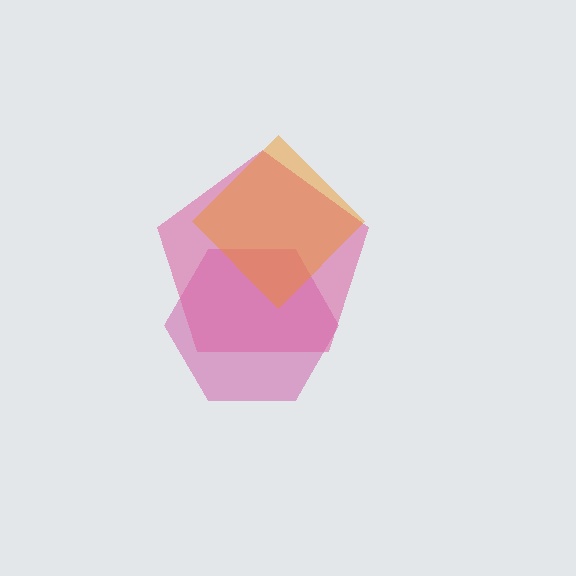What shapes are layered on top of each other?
The layered shapes are: a magenta hexagon, a pink pentagon, an orange diamond.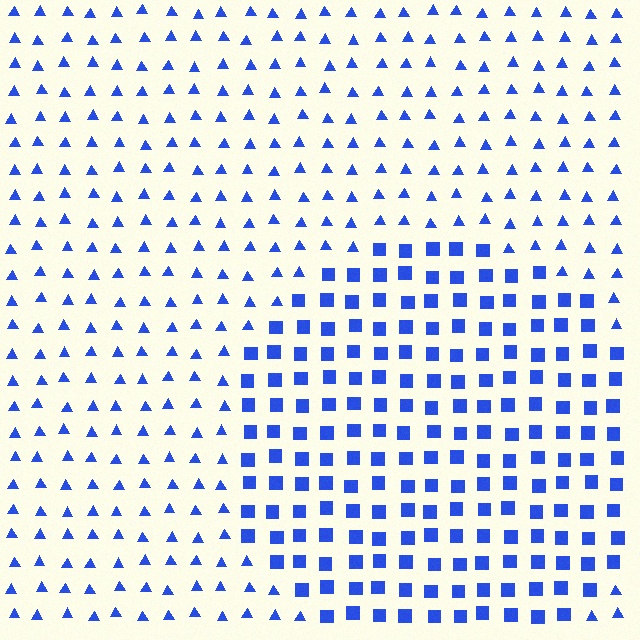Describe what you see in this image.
The image is filled with small blue elements arranged in a uniform grid. A circle-shaped region contains squares, while the surrounding area contains triangles. The boundary is defined purely by the change in element shape.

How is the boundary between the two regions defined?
The boundary is defined by a change in element shape: squares inside vs. triangles outside. All elements share the same color and spacing.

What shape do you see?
I see a circle.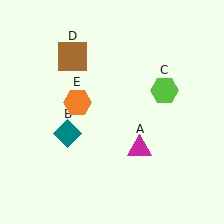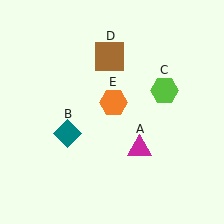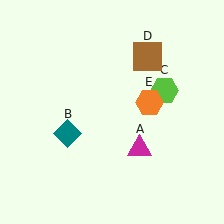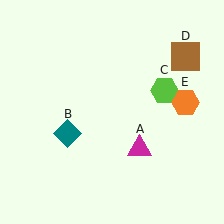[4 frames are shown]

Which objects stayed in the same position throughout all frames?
Magenta triangle (object A) and teal diamond (object B) and lime hexagon (object C) remained stationary.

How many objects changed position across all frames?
2 objects changed position: brown square (object D), orange hexagon (object E).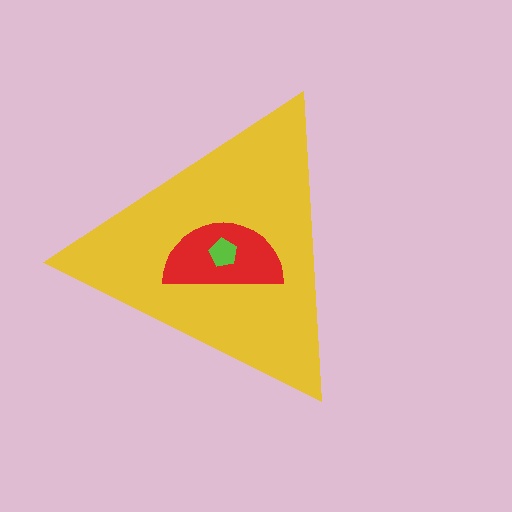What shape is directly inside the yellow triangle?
The red semicircle.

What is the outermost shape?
The yellow triangle.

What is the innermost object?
The lime pentagon.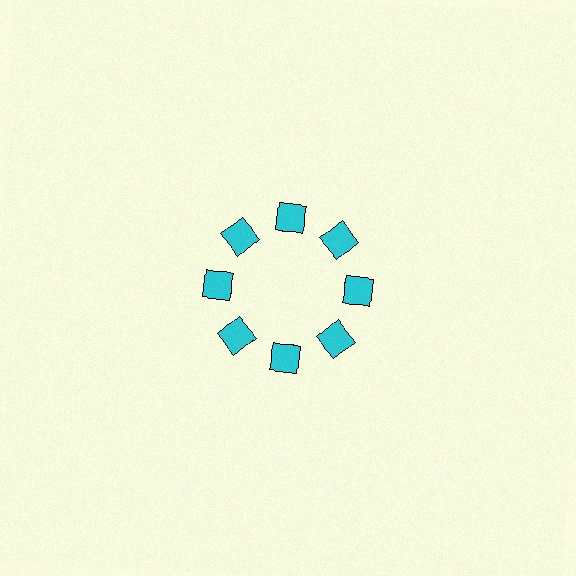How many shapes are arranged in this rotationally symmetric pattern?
There are 8 shapes, arranged in 8 groups of 1.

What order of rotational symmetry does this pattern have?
This pattern has 8-fold rotational symmetry.